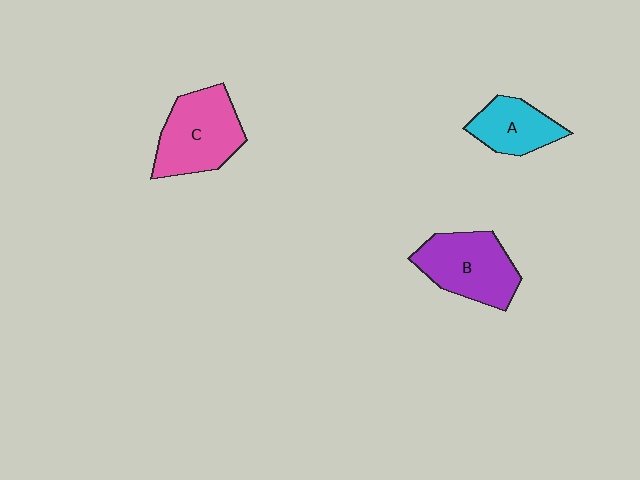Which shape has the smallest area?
Shape A (cyan).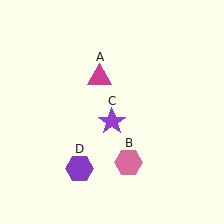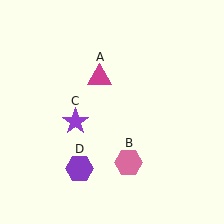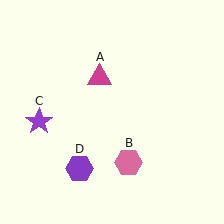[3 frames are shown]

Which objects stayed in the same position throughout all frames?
Magenta triangle (object A) and pink hexagon (object B) and purple hexagon (object D) remained stationary.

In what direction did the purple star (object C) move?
The purple star (object C) moved left.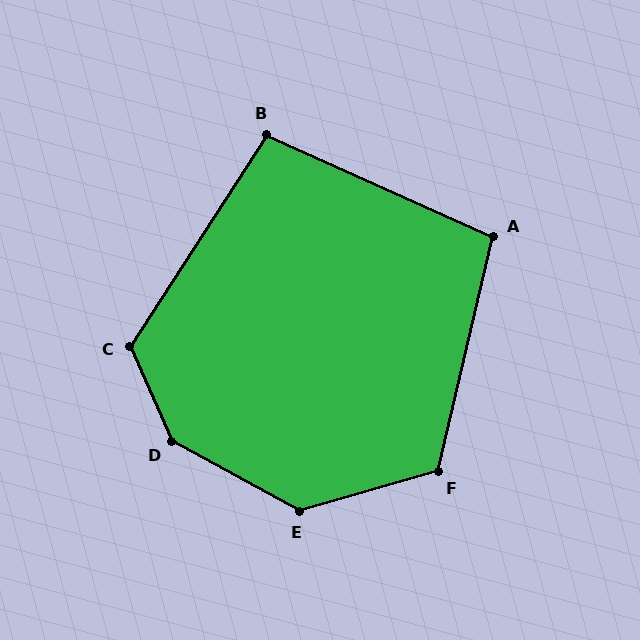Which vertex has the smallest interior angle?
B, at approximately 99 degrees.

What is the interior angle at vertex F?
Approximately 119 degrees (obtuse).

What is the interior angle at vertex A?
Approximately 101 degrees (obtuse).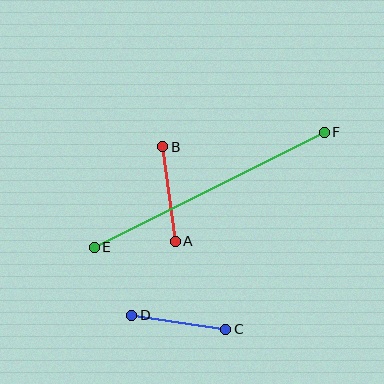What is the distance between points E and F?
The distance is approximately 257 pixels.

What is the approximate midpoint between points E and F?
The midpoint is at approximately (209, 190) pixels.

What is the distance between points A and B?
The distance is approximately 95 pixels.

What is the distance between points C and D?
The distance is approximately 95 pixels.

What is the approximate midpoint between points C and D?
The midpoint is at approximately (179, 322) pixels.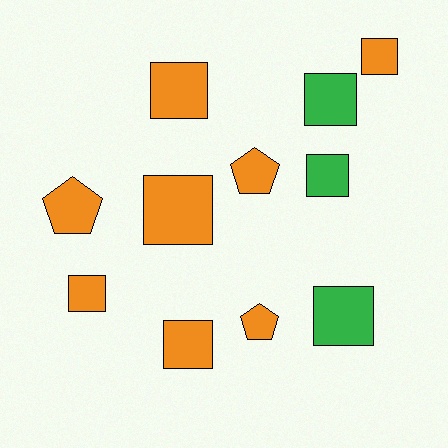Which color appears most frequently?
Orange, with 8 objects.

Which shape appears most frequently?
Square, with 8 objects.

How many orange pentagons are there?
There are 3 orange pentagons.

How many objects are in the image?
There are 11 objects.